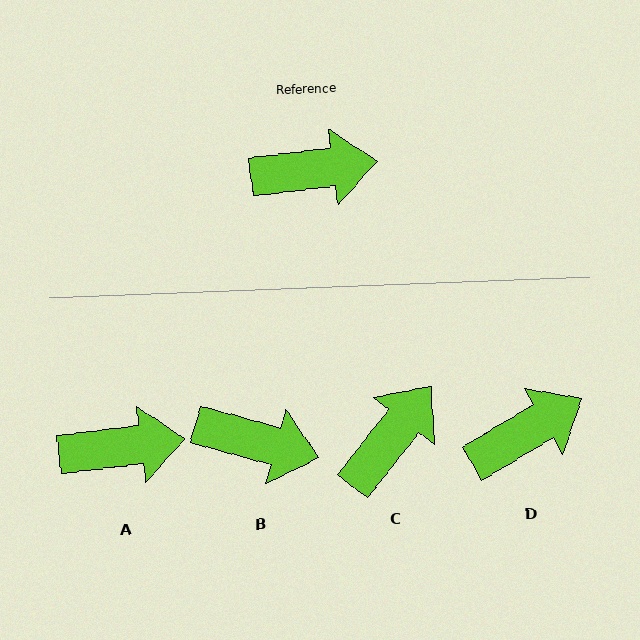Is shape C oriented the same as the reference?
No, it is off by about 45 degrees.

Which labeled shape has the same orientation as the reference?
A.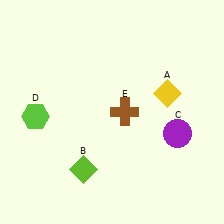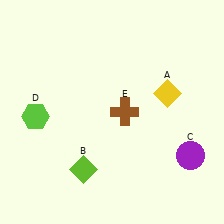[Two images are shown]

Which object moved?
The purple circle (C) moved down.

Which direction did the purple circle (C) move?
The purple circle (C) moved down.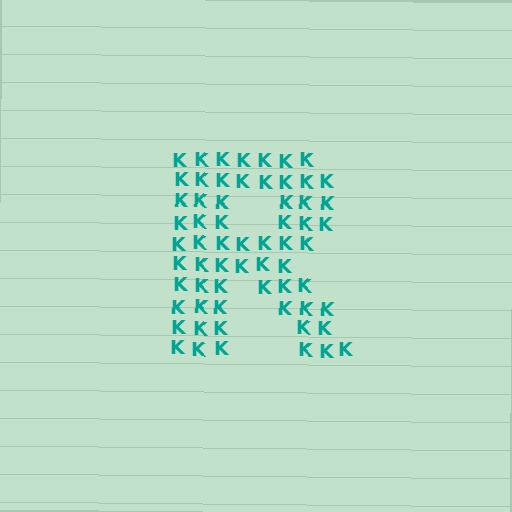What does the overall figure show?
The overall figure shows the letter R.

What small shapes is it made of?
It is made of small letter K's.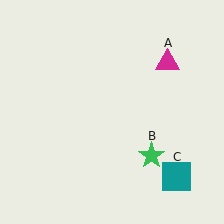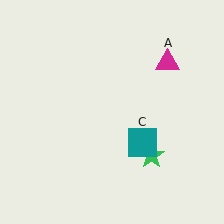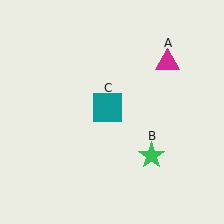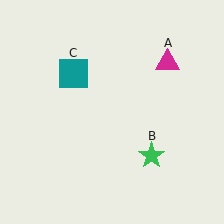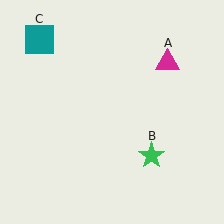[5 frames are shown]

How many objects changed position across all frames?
1 object changed position: teal square (object C).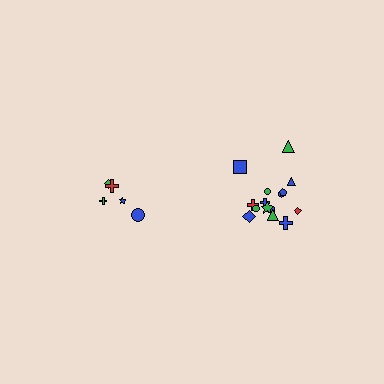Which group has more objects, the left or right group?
The right group.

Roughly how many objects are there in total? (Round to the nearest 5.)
Roughly 20 objects in total.